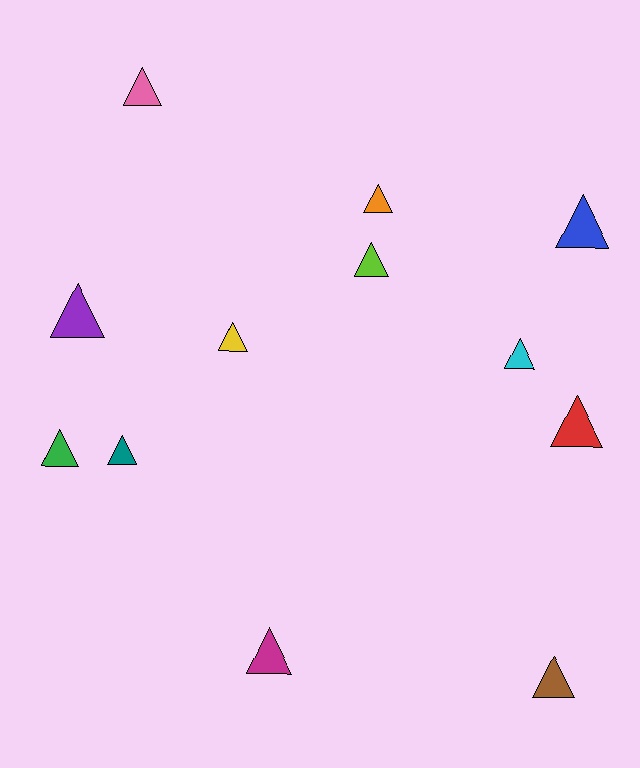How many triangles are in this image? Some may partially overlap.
There are 12 triangles.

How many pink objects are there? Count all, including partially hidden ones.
There is 1 pink object.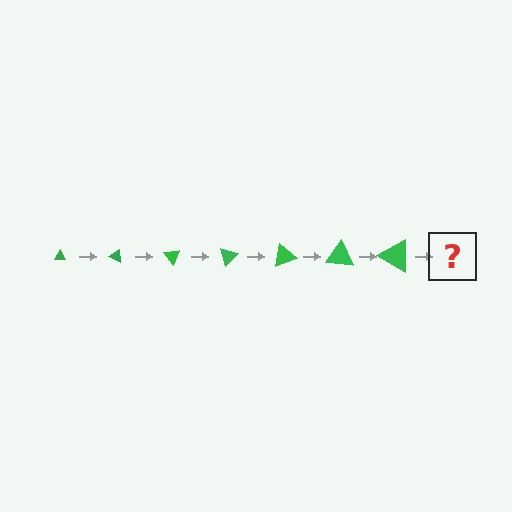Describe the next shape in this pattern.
It should be a triangle, larger than the previous one and rotated 175 degrees from the start.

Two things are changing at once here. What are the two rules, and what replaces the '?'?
The two rules are that the triangle grows larger each step and it rotates 25 degrees each step. The '?' should be a triangle, larger than the previous one and rotated 175 degrees from the start.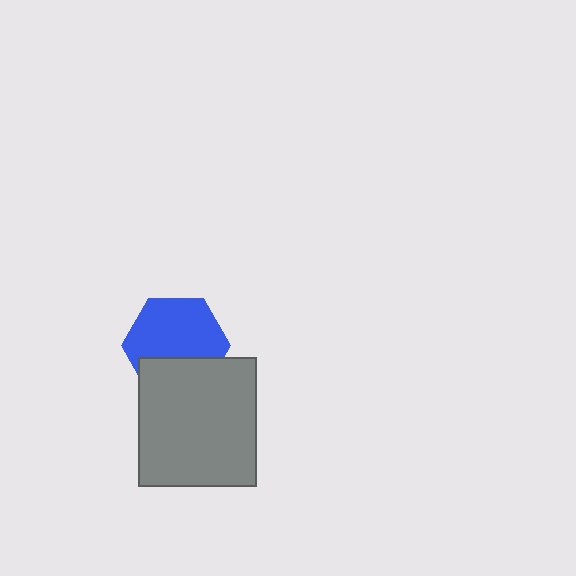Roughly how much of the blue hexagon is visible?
Most of it is visible (roughly 66%).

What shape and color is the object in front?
The object in front is a gray rectangle.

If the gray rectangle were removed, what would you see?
You would see the complete blue hexagon.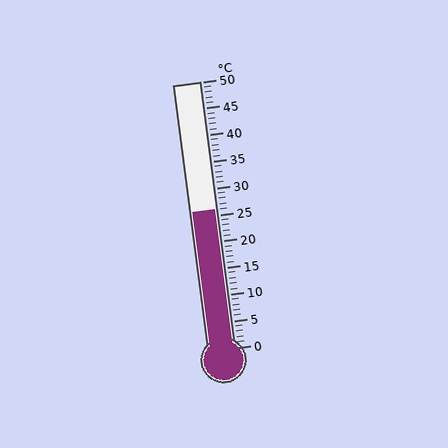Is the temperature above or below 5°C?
The temperature is above 5°C.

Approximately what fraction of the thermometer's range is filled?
The thermometer is filled to approximately 50% of its range.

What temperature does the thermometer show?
The thermometer shows approximately 26°C.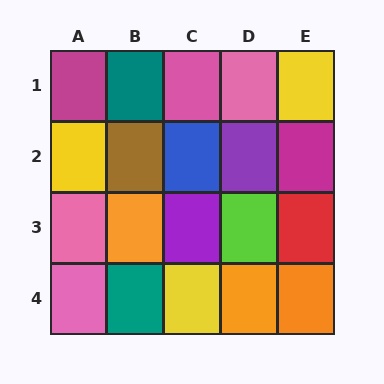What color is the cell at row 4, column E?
Orange.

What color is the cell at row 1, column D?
Pink.